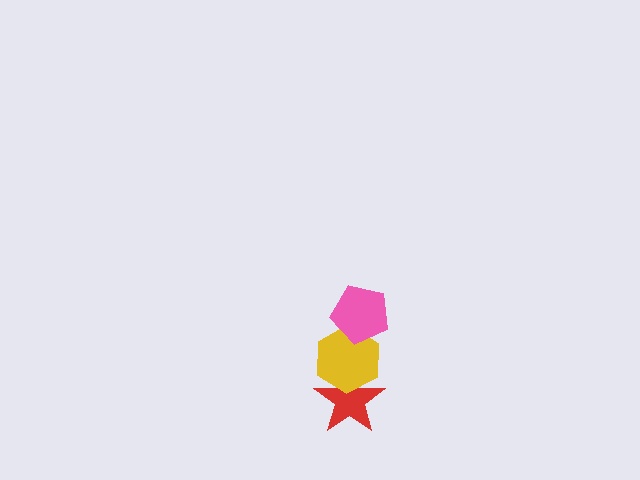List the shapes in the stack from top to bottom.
From top to bottom: the pink pentagon, the yellow hexagon, the red star.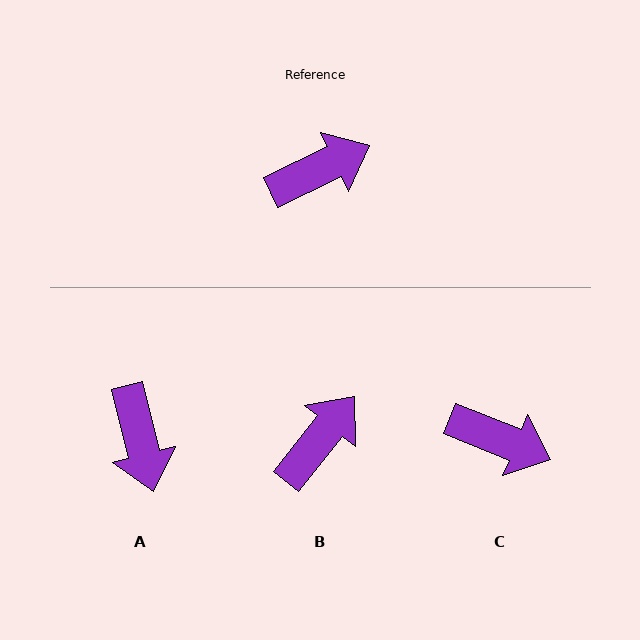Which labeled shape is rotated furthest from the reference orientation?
A, about 102 degrees away.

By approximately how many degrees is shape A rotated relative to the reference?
Approximately 102 degrees clockwise.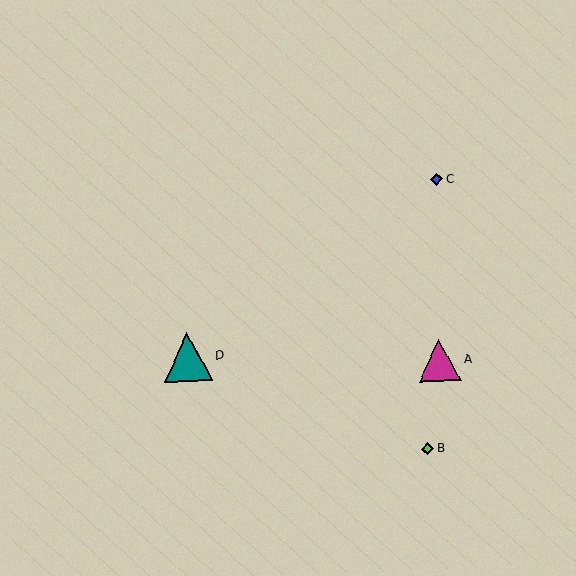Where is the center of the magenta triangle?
The center of the magenta triangle is at (440, 360).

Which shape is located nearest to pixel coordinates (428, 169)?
The blue diamond (labeled C) at (436, 179) is nearest to that location.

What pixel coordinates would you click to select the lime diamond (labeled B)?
Click at (428, 449) to select the lime diamond B.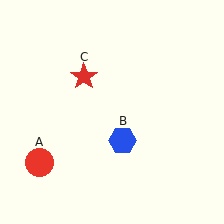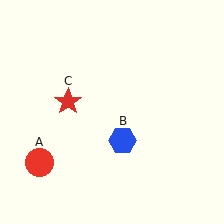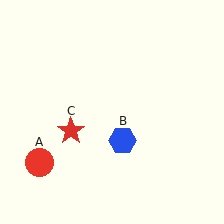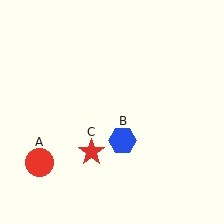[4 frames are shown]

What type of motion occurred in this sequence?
The red star (object C) rotated counterclockwise around the center of the scene.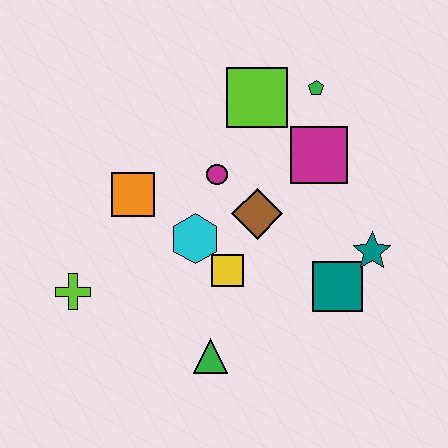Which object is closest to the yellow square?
The cyan hexagon is closest to the yellow square.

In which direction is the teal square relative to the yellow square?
The teal square is to the right of the yellow square.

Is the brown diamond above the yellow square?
Yes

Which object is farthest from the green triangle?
The green pentagon is farthest from the green triangle.